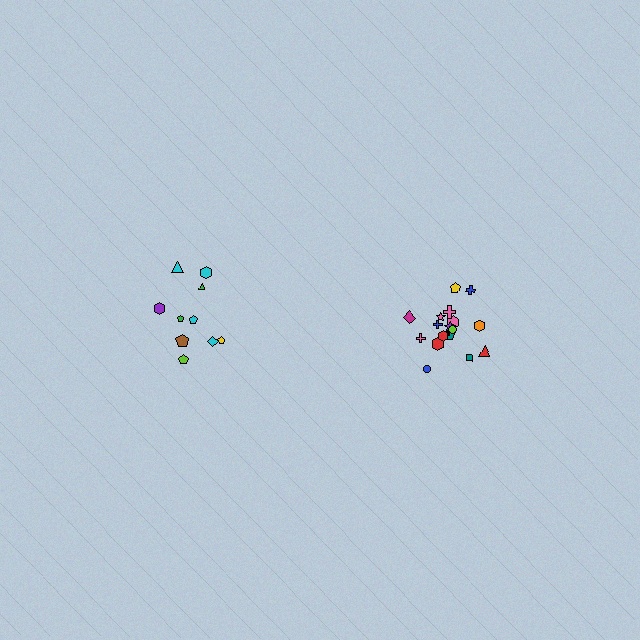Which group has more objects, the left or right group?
The right group.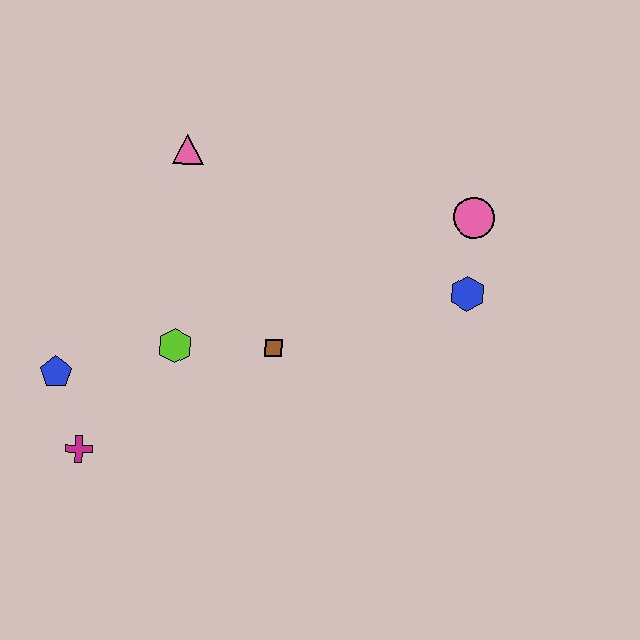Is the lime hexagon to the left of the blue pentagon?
No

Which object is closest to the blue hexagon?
The pink circle is closest to the blue hexagon.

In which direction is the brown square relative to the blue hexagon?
The brown square is to the left of the blue hexagon.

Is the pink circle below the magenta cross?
No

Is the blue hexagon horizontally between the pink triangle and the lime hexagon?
No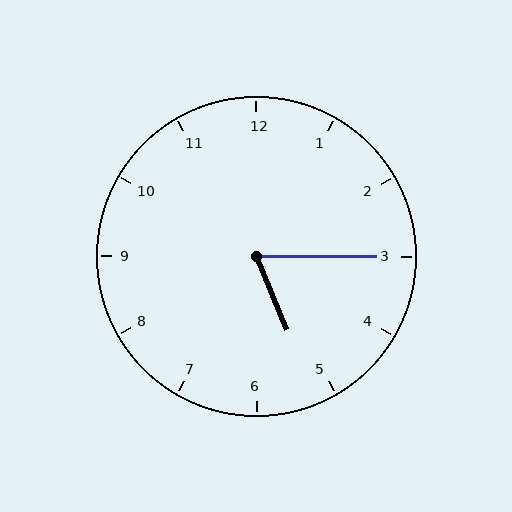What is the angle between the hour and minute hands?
Approximately 68 degrees.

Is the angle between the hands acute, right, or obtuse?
It is acute.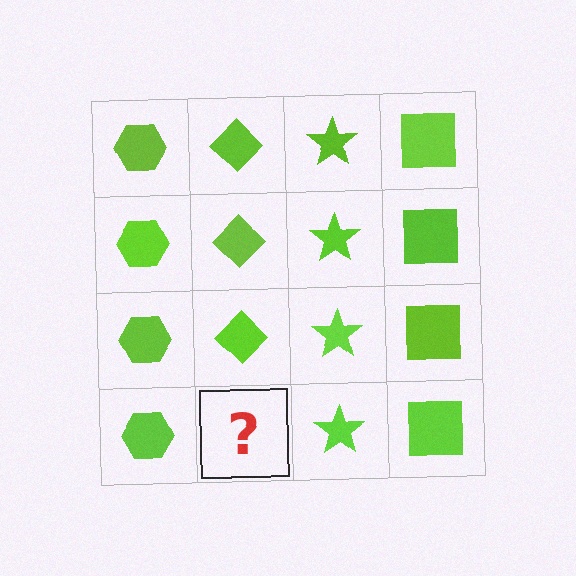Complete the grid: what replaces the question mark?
The question mark should be replaced with a lime diamond.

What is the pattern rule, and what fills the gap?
The rule is that each column has a consistent shape. The gap should be filled with a lime diamond.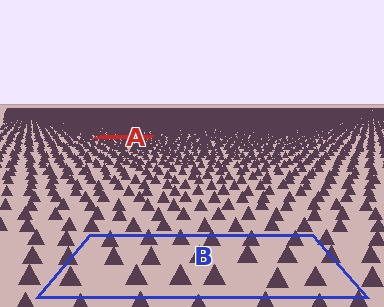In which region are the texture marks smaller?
The texture marks are smaller in region A, because it is farther away.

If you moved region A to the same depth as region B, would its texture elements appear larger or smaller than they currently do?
They would appear larger. At a closer depth, the same texture elements are projected at a bigger on-screen size.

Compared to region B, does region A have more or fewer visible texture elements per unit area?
Region A has more texture elements per unit area — they are packed more densely because it is farther away.